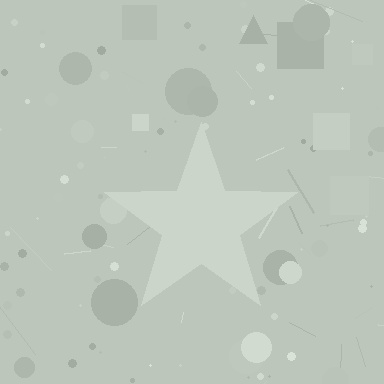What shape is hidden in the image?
A star is hidden in the image.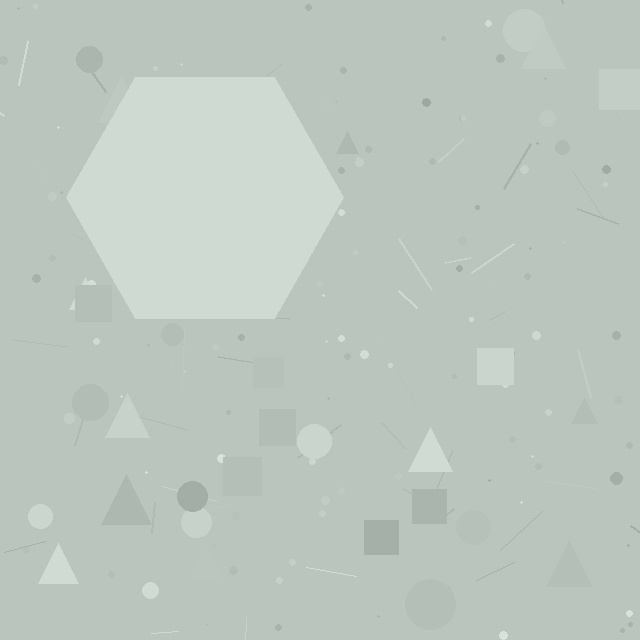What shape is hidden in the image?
A hexagon is hidden in the image.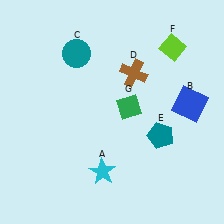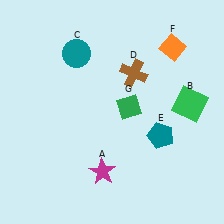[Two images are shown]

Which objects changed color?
A changed from cyan to magenta. B changed from blue to green. F changed from lime to orange.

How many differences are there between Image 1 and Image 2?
There are 3 differences between the two images.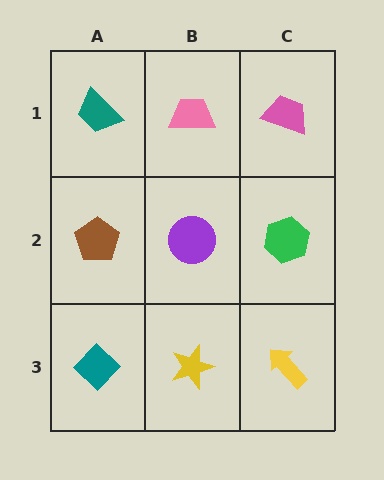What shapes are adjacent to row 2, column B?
A pink trapezoid (row 1, column B), a yellow star (row 3, column B), a brown pentagon (row 2, column A), a green hexagon (row 2, column C).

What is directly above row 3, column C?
A green hexagon.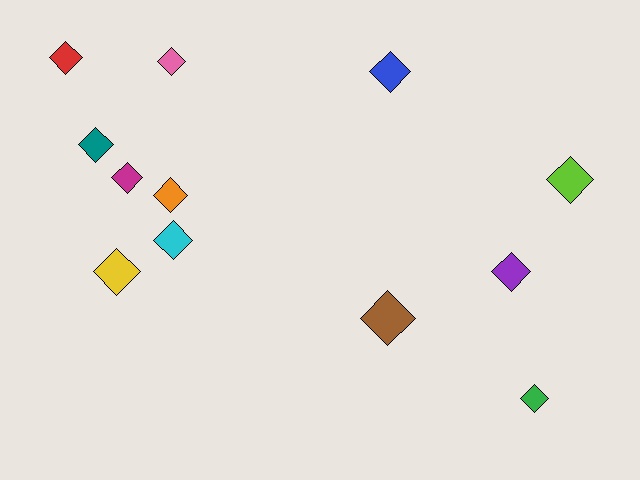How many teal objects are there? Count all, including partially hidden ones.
There is 1 teal object.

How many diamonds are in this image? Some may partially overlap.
There are 12 diamonds.